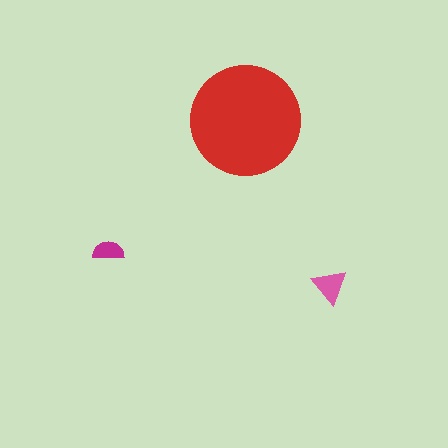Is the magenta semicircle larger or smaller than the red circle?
Smaller.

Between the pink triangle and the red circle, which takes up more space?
The red circle.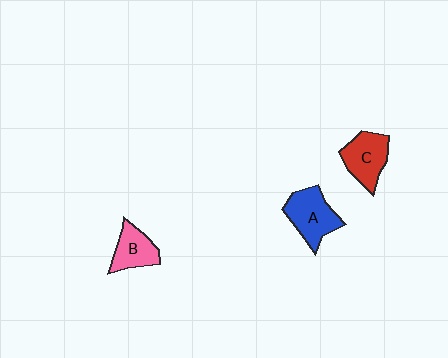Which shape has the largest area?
Shape A (blue).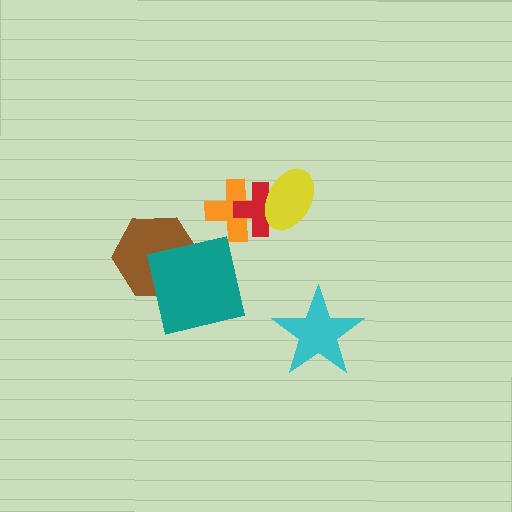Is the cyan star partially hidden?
No, no other shape covers it.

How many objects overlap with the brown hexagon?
1 object overlaps with the brown hexagon.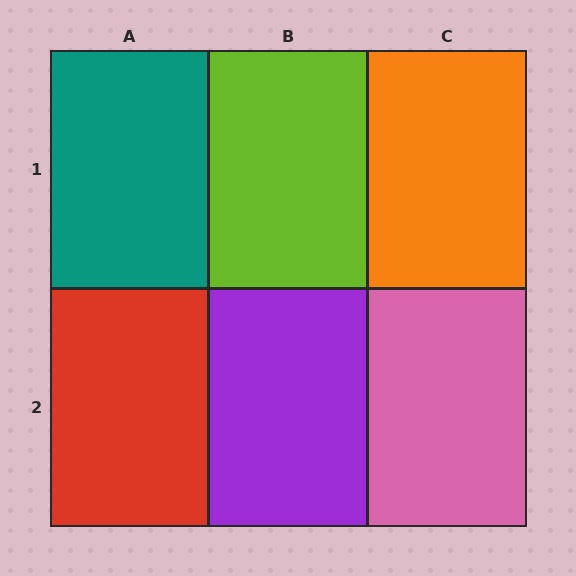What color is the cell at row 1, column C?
Orange.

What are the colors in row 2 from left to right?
Red, purple, pink.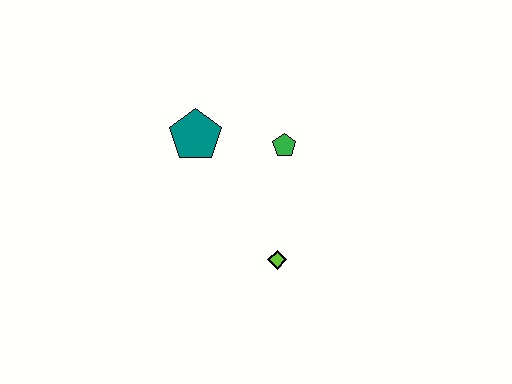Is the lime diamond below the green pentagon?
Yes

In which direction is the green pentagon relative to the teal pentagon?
The green pentagon is to the right of the teal pentagon.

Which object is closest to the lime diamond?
The green pentagon is closest to the lime diamond.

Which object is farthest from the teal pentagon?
The lime diamond is farthest from the teal pentagon.